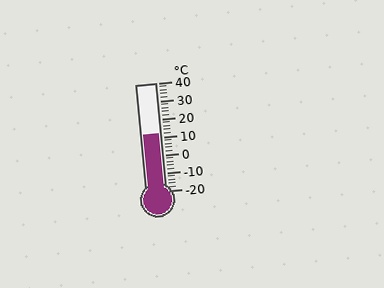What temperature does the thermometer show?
The thermometer shows approximately 12°C.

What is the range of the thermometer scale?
The thermometer scale ranges from -20°C to 40°C.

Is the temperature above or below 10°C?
The temperature is above 10°C.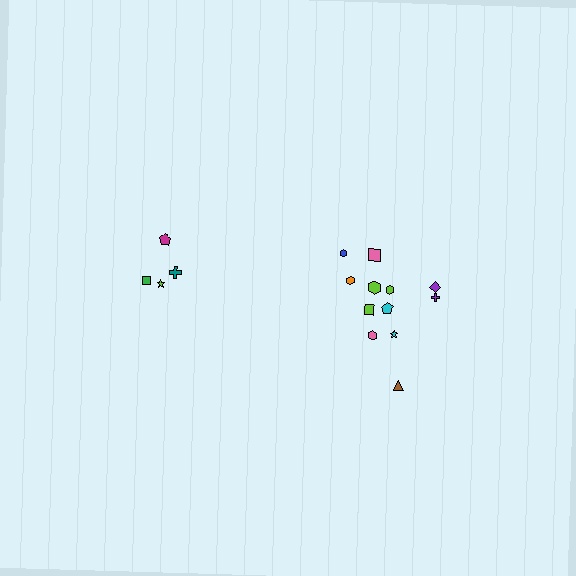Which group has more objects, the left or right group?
The right group.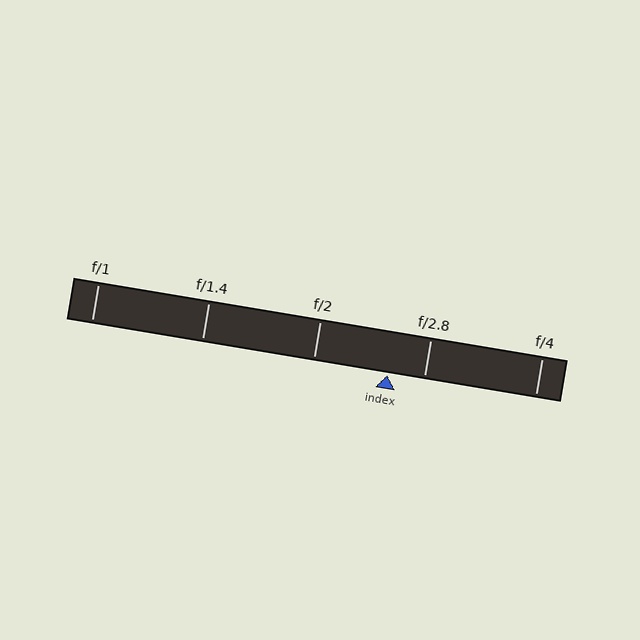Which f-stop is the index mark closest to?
The index mark is closest to f/2.8.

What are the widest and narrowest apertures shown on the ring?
The widest aperture shown is f/1 and the narrowest is f/4.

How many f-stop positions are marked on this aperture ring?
There are 5 f-stop positions marked.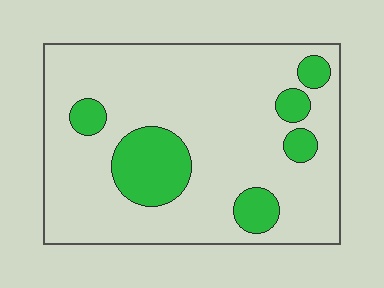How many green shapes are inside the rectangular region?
6.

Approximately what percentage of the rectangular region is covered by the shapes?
Approximately 20%.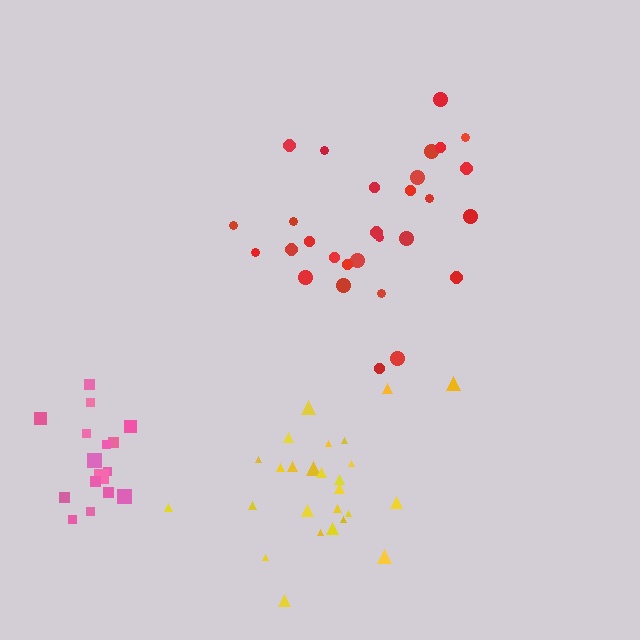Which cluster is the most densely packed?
Pink.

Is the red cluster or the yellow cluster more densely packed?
Yellow.